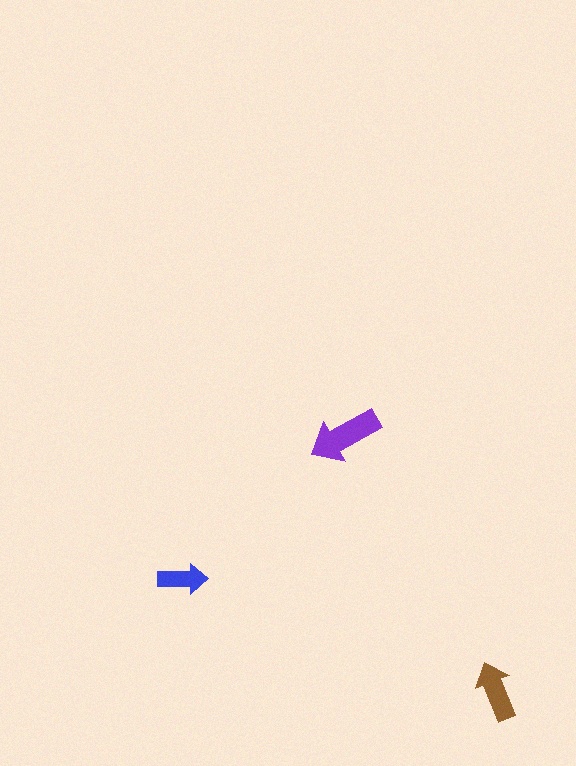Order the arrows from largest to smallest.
the purple one, the brown one, the blue one.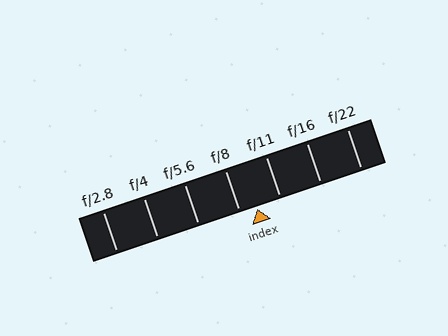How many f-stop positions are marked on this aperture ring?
There are 7 f-stop positions marked.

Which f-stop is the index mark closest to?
The index mark is closest to f/8.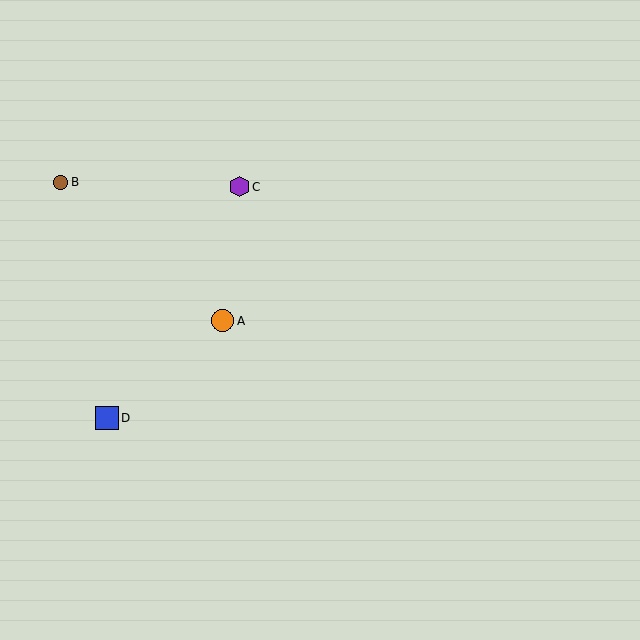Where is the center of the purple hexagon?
The center of the purple hexagon is at (239, 187).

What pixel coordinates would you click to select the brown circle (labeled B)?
Click at (61, 182) to select the brown circle B.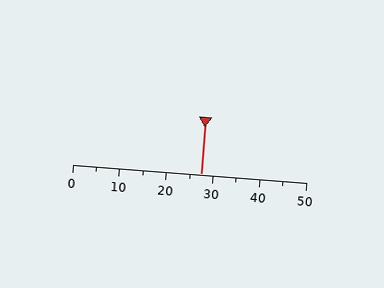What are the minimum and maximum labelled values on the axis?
The axis runs from 0 to 50.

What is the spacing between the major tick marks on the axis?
The major ticks are spaced 10 apart.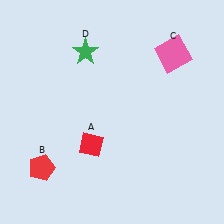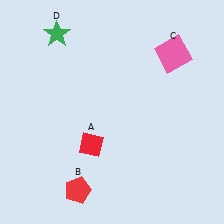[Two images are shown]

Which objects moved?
The objects that moved are: the red pentagon (B), the green star (D).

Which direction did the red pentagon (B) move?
The red pentagon (B) moved right.